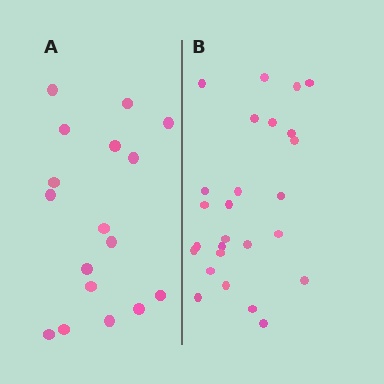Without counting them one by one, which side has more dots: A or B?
Region B (the right region) has more dots.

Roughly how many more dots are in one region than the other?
Region B has roughly 8 or so more dots than region A.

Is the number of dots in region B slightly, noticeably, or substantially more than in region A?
Region B has substantially more. The ratio is roughly 1.5 to 1.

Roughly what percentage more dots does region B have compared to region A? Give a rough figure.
About 55% more.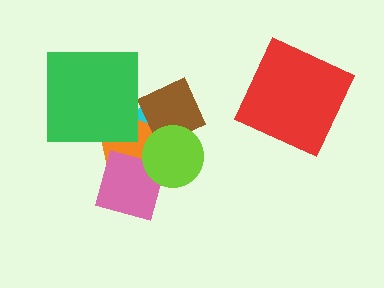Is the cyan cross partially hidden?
Yes, it is partially covered by another shape.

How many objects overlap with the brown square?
3 objects overlap with the brown square.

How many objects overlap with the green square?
1 object overlaps with the green square.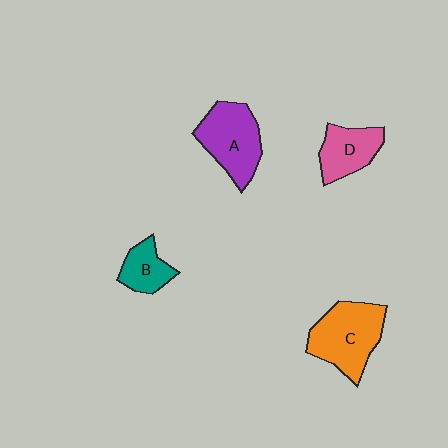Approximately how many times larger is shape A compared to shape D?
Approximately 1.4 times.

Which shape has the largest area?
Shape C (orange).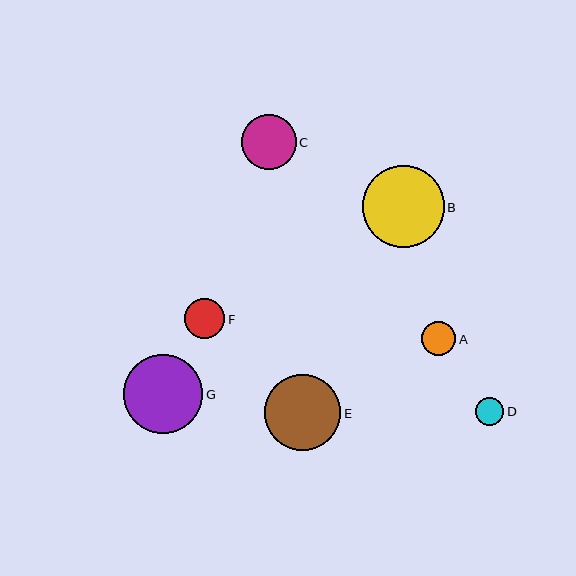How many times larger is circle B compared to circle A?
Circle B is approximately 2.4 times the size of circle A.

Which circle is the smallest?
Circle D is the smallest with a size of approximately 28 pixels.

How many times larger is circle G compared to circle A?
Circle G is approximately 2.3 times the size of circle A.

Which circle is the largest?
Circle B is the largest with a size of approximately 82 pixels.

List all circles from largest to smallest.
From largest to smallest: B, G, E, C, F, A, D.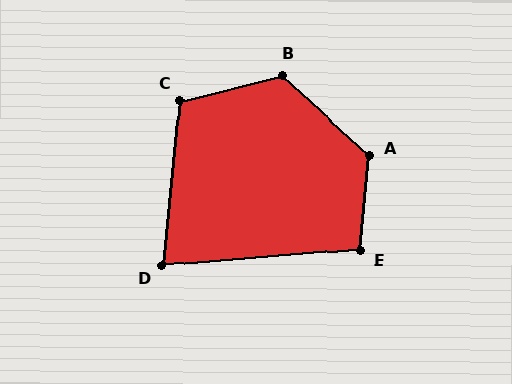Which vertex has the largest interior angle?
A, at approximately 127 degrees.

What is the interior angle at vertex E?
Approximately 100 degrees (obtuse).